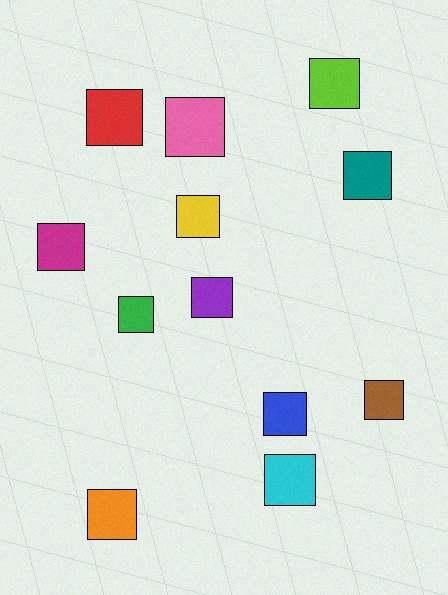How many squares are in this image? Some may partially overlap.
There are 12 squares.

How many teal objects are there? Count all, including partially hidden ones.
There is 1 teal object.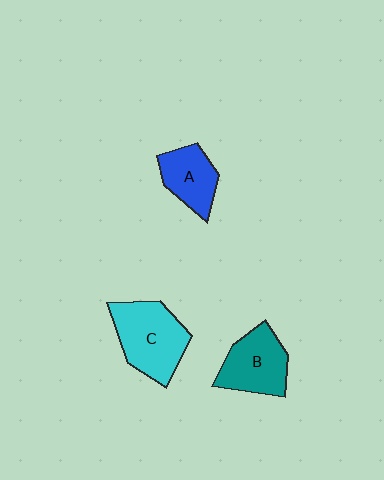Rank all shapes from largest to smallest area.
From largest to smallest: C (cyan), B (teal), A (blue).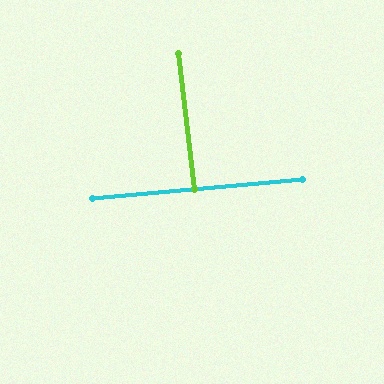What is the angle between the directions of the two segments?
Approximately 88 degrees.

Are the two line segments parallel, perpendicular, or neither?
Perpendicular — they meet at approximately 88°.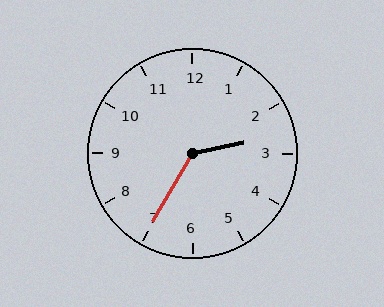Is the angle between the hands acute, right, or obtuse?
It is obtuse.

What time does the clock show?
2:35.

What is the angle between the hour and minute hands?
Approximately 132 degrees.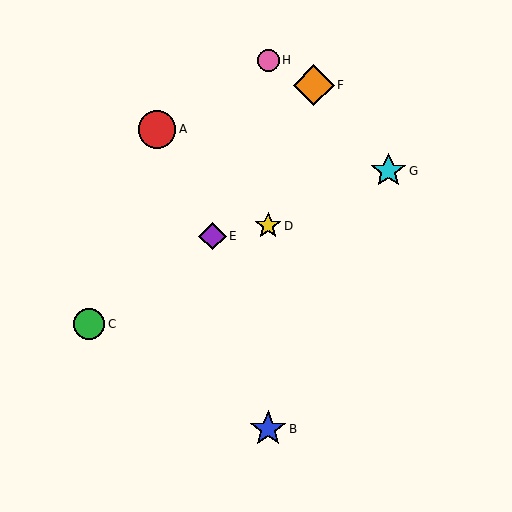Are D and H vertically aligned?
Yes, both are at x≈268.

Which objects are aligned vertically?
Objects B, D, H are aligned vertically.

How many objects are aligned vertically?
3 objects (B, D, H) are aligned vertically.